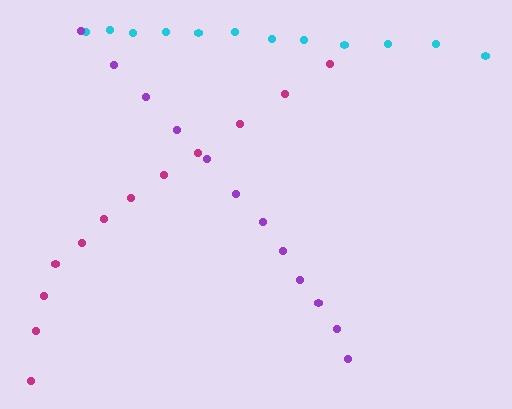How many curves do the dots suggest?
There are 3 distinct paths.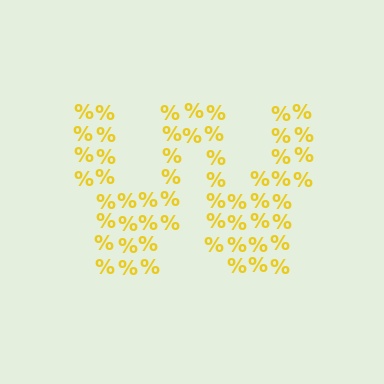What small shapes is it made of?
It is made of small percent signs.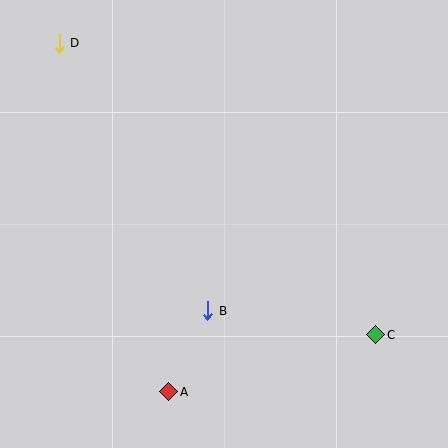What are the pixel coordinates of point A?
Point A is at (169, 392).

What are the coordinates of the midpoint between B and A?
The midpoint between B and A is at (188, 351).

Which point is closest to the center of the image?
Point B at (208, 311) is closest to the center.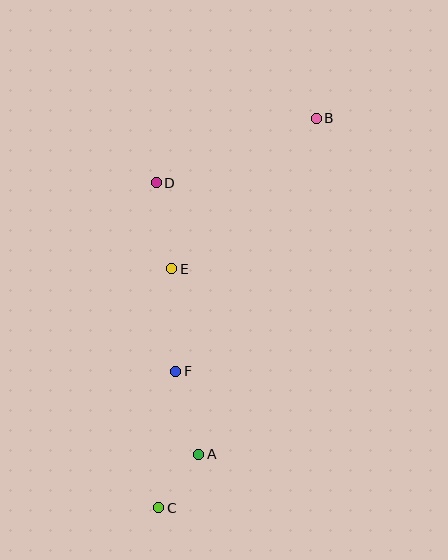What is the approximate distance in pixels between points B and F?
The distance between B and F is approximately 290 pixels.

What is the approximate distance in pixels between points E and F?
The distance between E and F is approximately 103 pixels.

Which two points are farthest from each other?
Points B and C are farthest from each other.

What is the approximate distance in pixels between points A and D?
The distance between A and D is approximately 275 pixels.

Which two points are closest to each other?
Points A and C are closest to each other.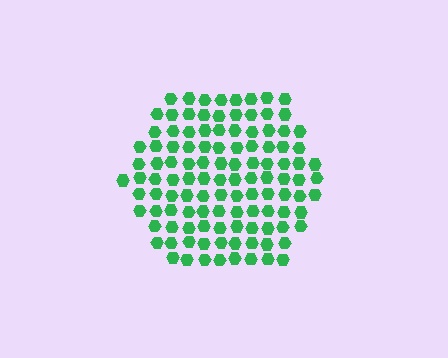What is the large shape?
The large shape is a hexagon.